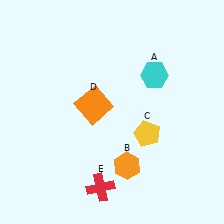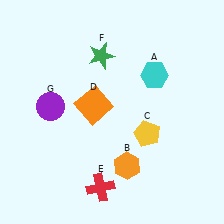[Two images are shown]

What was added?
A green star (F), a purple circle (G) were added in Image 2.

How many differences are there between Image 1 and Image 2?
There are 2 differences between the two images.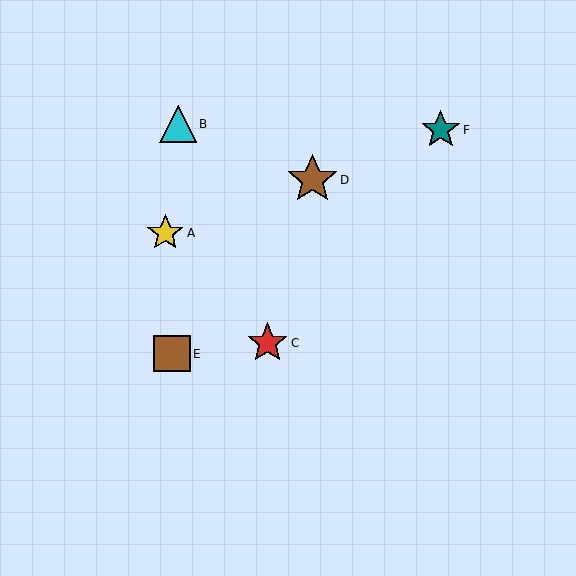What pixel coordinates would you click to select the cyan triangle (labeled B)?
Click at (178, 124) to select the cyan triangle B.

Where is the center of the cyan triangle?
The center of the cyan triangle is at (178, 124).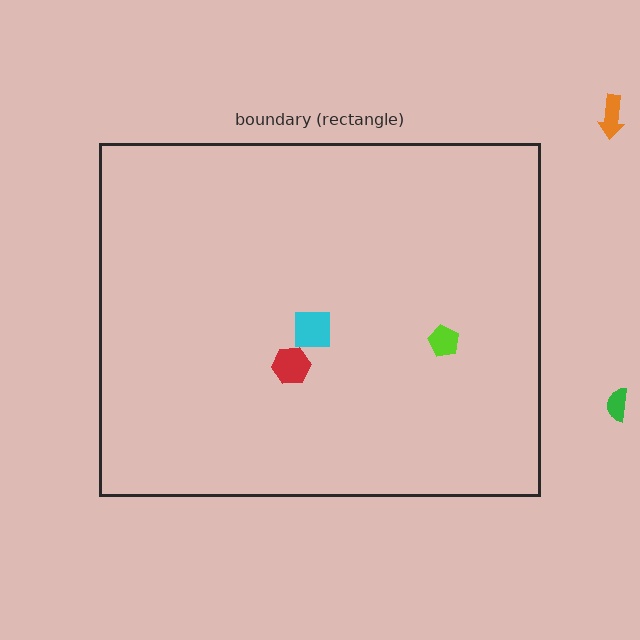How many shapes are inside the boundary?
3 inside, 2 outside.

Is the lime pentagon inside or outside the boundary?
Inside.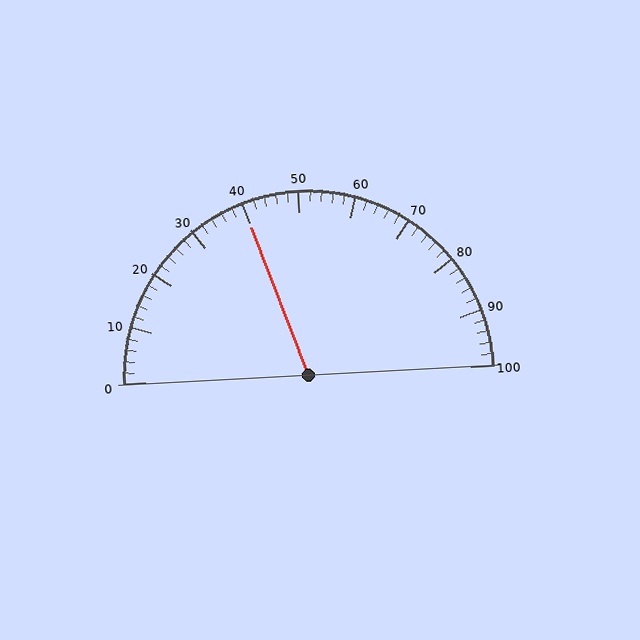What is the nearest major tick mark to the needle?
The nearest major tick mark is 40.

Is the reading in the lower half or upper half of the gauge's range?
The reading is in the lower half of the range (0 to 100).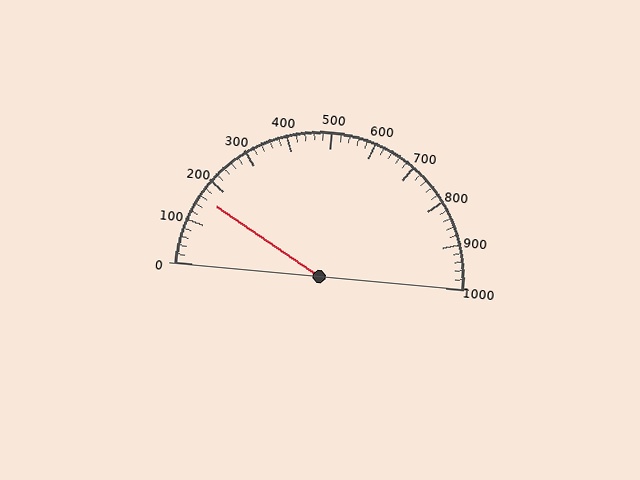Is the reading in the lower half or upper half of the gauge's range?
The reading is in the lower half of the range (0 to 1000).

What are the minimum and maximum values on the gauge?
The gauge ranges from 0 to 1000.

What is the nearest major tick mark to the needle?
The nearest major tick mark is 200.